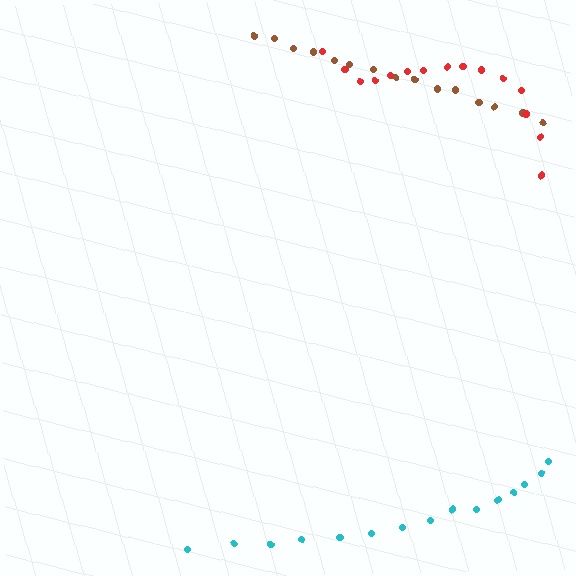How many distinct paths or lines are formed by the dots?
There are 3 distinct paths.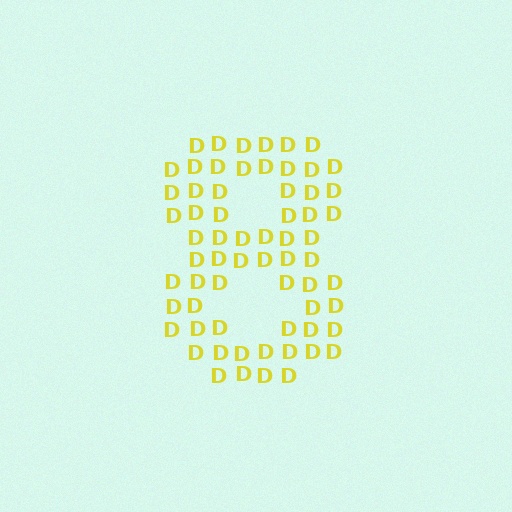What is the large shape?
The large shape is the digit 8.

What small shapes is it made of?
It is made of small letter D's.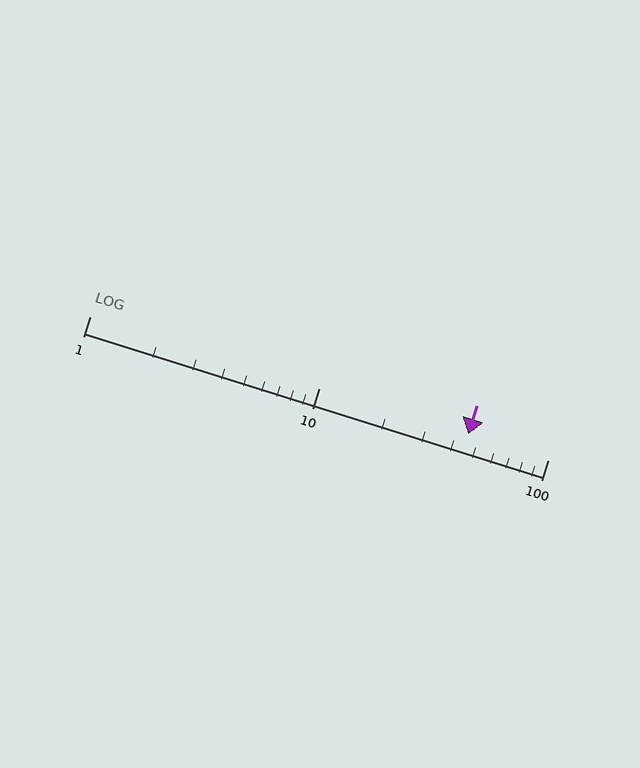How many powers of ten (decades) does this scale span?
The scale spans 2 decades, from 1 to 100.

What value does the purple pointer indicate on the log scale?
The pointer indicates approximately 45.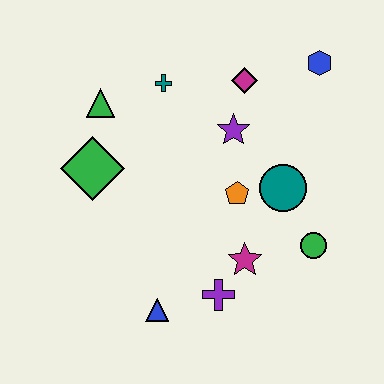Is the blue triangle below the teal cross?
Yes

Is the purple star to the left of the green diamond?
No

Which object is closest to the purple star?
The magenta diamond is closest to the purple star.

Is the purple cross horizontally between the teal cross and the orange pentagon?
Yes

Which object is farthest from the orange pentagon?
The green triangle is farthest from the orange pentagon.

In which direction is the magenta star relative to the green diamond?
The magenta star is to the right of the green diamond.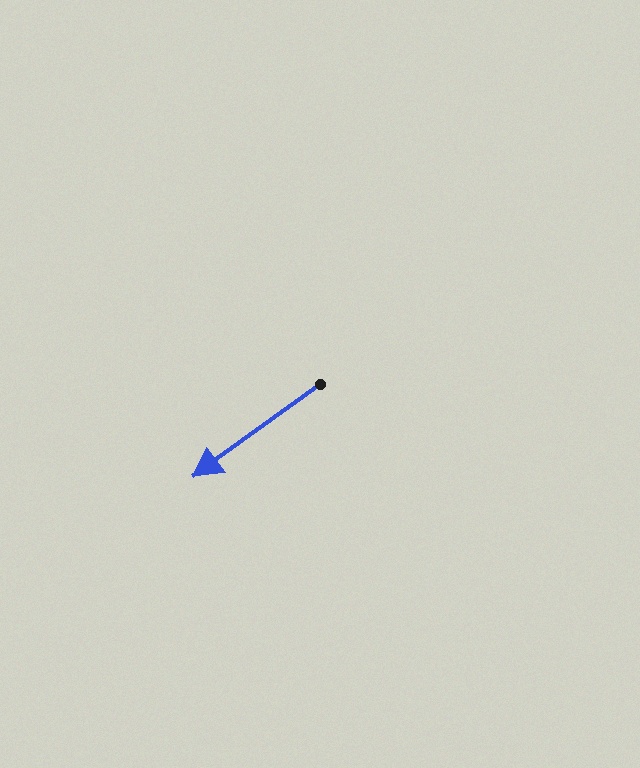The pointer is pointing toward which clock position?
Roughly 8 o'clock.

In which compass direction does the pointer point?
Southwest.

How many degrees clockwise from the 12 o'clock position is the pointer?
Approximately 234 degrees.